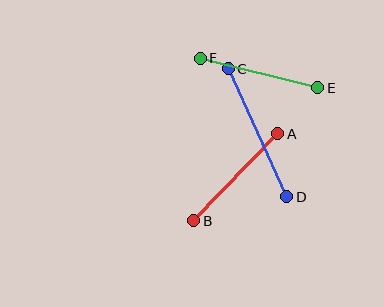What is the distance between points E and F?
The distance is approximately 121 pixels.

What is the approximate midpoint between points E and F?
The midpoint is at approximately (259, 73) pixels.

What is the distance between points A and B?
The distance is approximately 121 pixels.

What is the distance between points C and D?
The distance is approximately 141 pixels.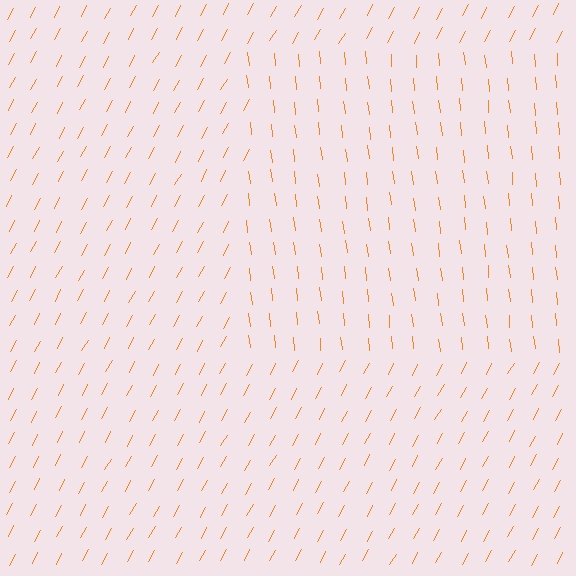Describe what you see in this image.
The image is filled with small orange line segments. A rectangle region in the image has lines oriented differently from the surrounding lines, creating a visible texture boundary.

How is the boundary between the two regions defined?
The boundary is defined purely by a change in line orientation (approximately 34 degrees difference). All lines are the same color and thickness.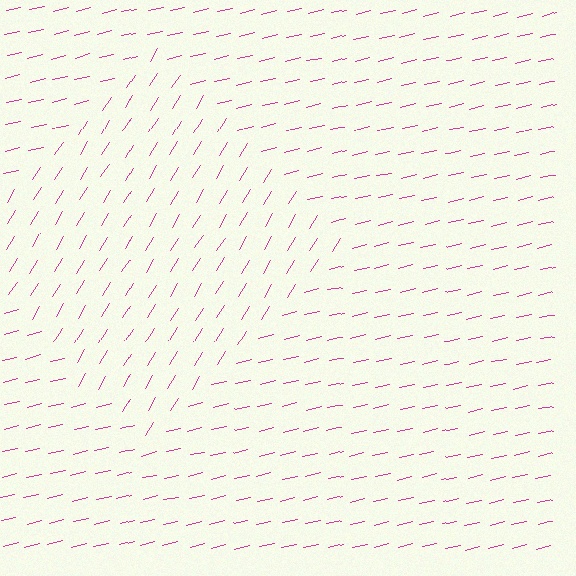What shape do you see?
I see a diamond.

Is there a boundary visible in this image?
Yes, there is a texture boundary formed by a change in line orientation.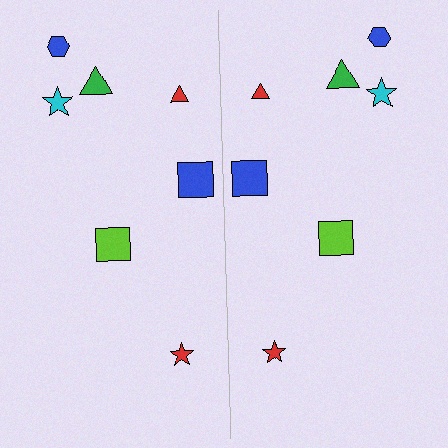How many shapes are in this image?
There are 14 shapes in this image.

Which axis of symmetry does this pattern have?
The pattern has a vertical axis of symmetry running through the center of the image.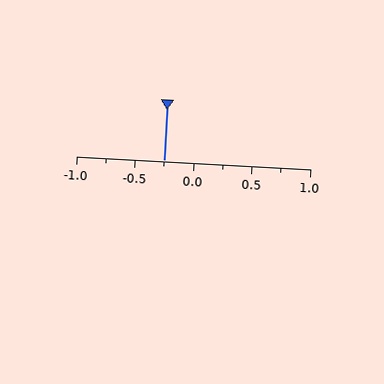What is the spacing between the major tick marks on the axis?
The major ticks are spaced 0.5 apart.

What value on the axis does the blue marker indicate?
The marker indicates approximately -0.25.